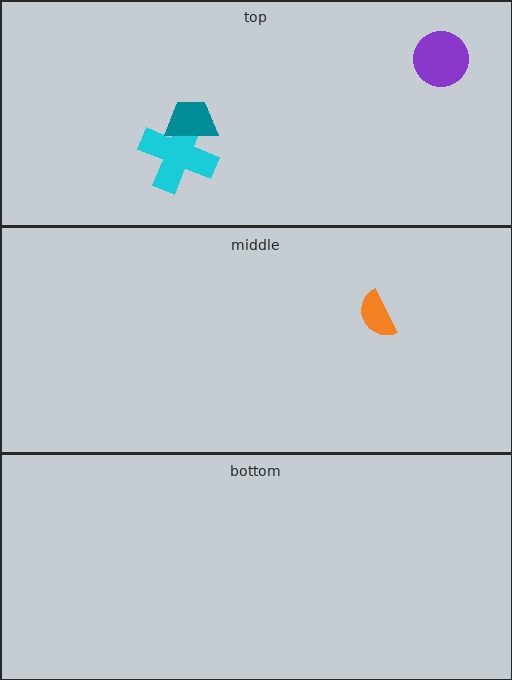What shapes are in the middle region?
The orange semicircle.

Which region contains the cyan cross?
The top region.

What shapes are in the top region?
The purple circle, the cyan cross, the teal trapezoid.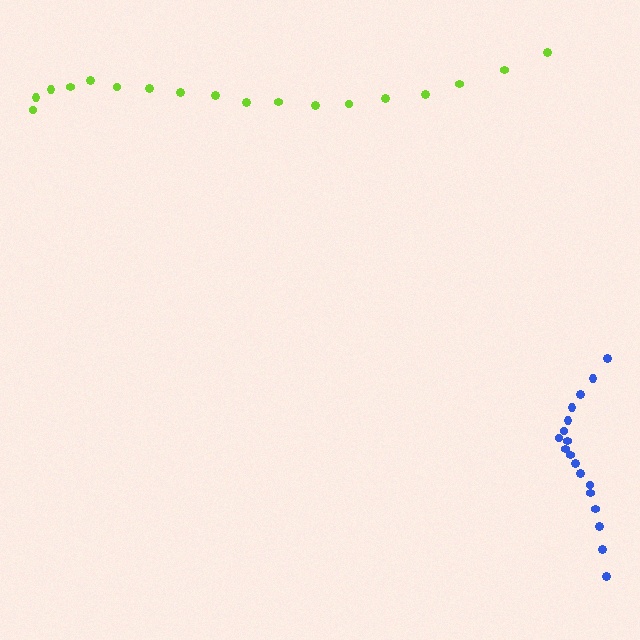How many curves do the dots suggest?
There are 2 distinct paths.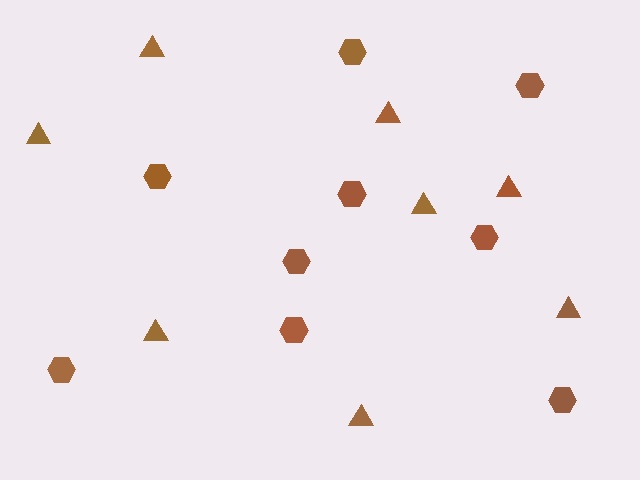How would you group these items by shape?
There are 2 groups: one group of triangles (8) and one group of hexagons (9).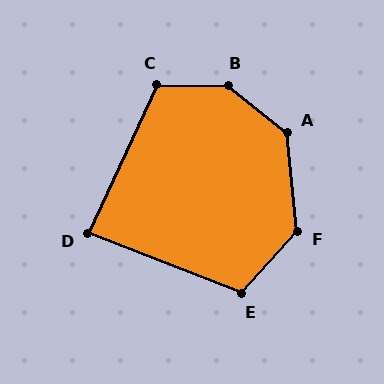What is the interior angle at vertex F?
Approximately 132 degrees (obtuse).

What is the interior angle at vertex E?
Approximately 111 degrees (obtuse).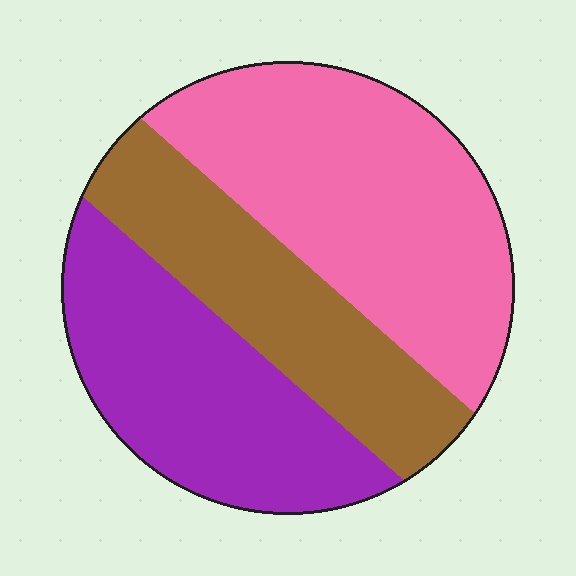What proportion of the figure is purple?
Purple takes up about one third (1/3) of the figure.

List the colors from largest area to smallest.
From largest to smallest: pink, purple, brown.